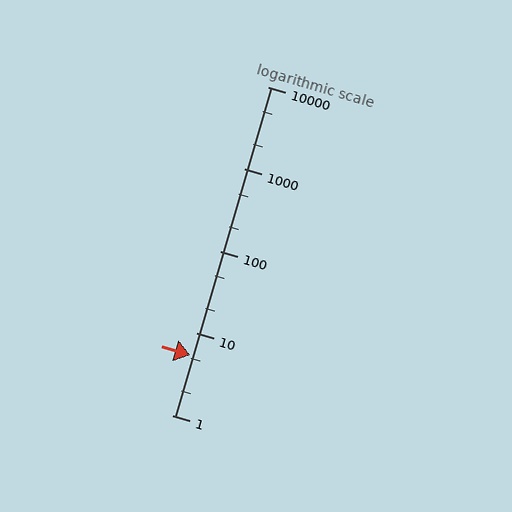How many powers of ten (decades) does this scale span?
The scale spans 4 decades, from 1 to 10000.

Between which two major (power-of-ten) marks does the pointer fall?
The pointer is between 1 and 10.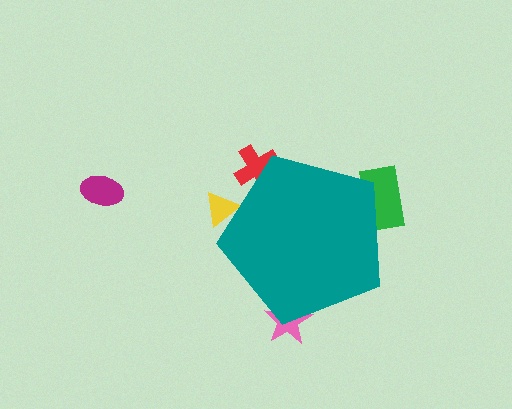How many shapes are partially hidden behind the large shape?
4 shapes are partially hidden.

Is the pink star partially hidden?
Yes, the pink star is partially hidden behind the teal pentagon.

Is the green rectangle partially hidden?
Yes, the green rectangle is partially hidden behind the teal pentagon.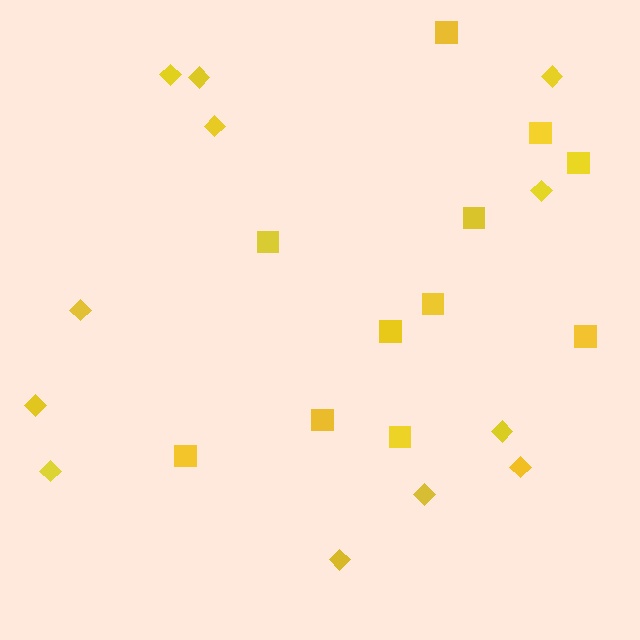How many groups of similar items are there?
There are 2 groups: one group of squares (11) and one group of diamonds (12).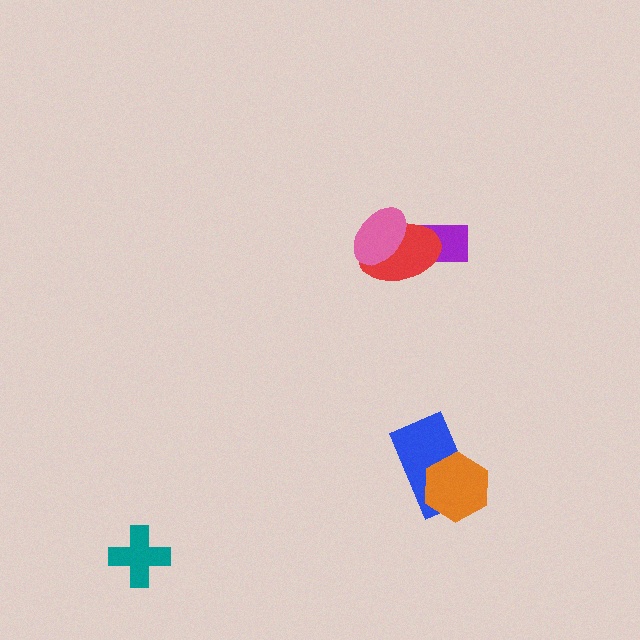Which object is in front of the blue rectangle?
The orange hexagon is in front of the blue rectangle.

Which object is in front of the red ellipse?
The pink ellipse is in front of the red ellipse.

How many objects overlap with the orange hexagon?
1 object overlaps with the orange hexagon.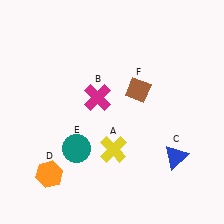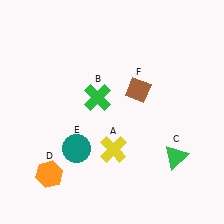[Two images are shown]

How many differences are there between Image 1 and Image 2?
There are 2 differences between the two images.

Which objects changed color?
B changed from magenta to green. C changed from blue to green.